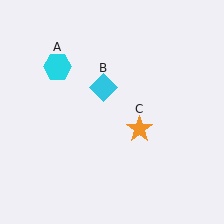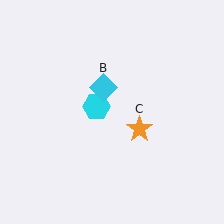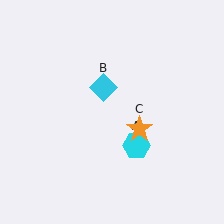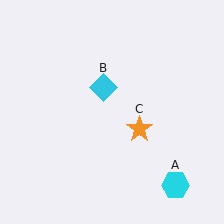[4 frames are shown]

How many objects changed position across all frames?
1 object changed position: cyan hexagon (object A).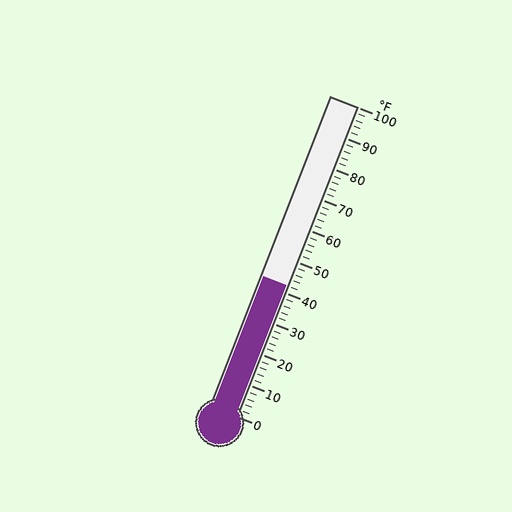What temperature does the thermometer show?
The thermometer shows approximately 42°F.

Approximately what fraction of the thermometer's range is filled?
The thermometer is filled to approximately 40% of its range.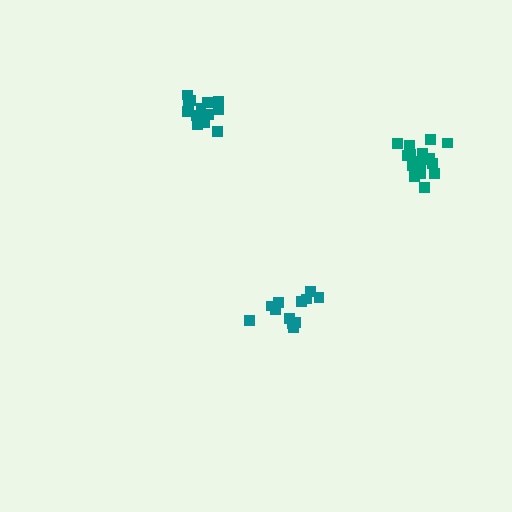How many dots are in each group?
Group 1: 12 dots, Group 2: 14 dots, Group 3: 17 dots (43 total).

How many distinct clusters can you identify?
There are 3 distinct clusters.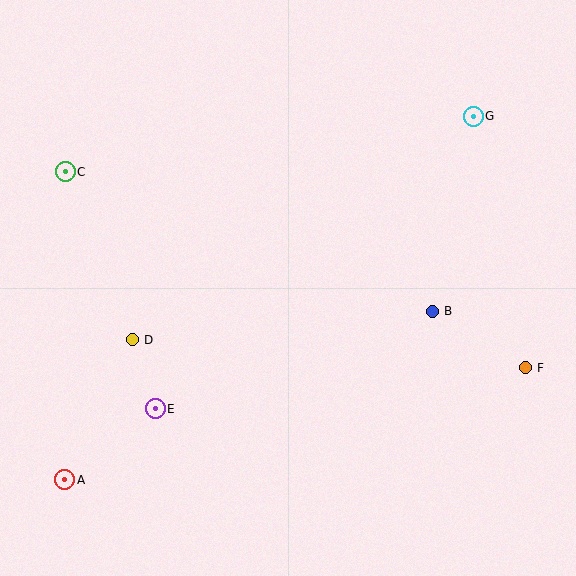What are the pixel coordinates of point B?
Point B is at (432, 311).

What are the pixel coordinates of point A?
Point A is at (65, 480).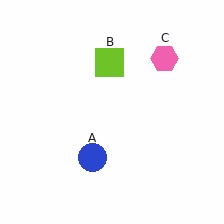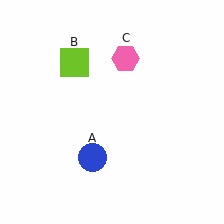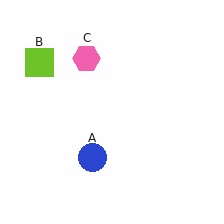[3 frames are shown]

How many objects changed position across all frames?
2 objects changed position: lime square (object B), pink hexagon (object C).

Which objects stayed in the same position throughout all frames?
Blue circle (object A) remained stationary.